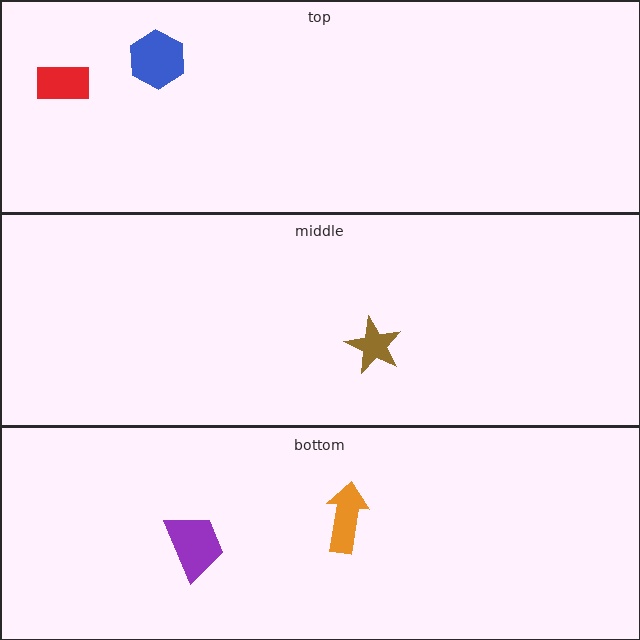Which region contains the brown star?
The middle region.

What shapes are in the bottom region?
The purple trapezoid, the orange arrow.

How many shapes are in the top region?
2.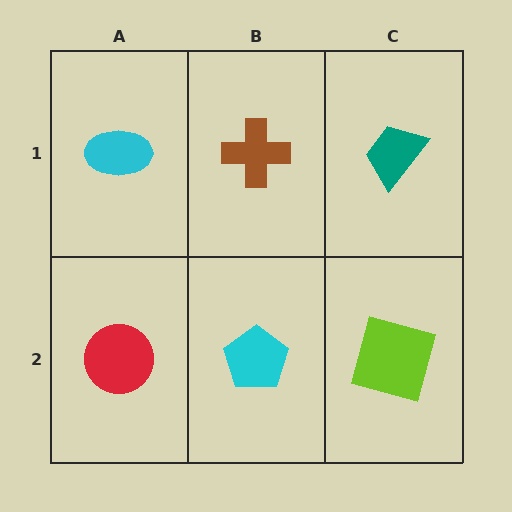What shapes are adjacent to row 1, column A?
A red circle (row 2, column A), a brown cross (row 1, column B).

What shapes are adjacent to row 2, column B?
A brown cross (row 1, column B), a red circle (row 2, column A), a lime square (row 2, column C).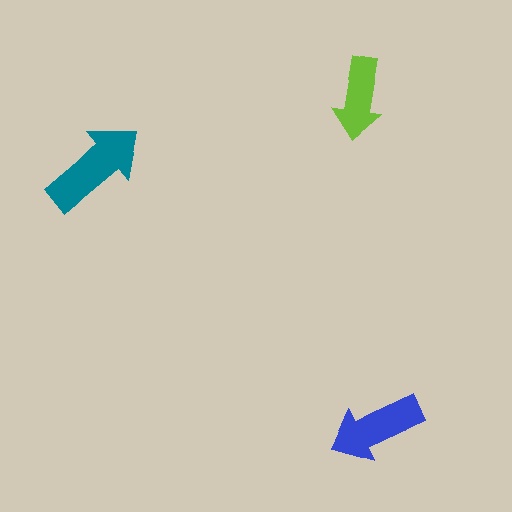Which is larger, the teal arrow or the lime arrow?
The teal one.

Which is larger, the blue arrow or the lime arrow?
The blue one.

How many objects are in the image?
There are 3 objects in the image.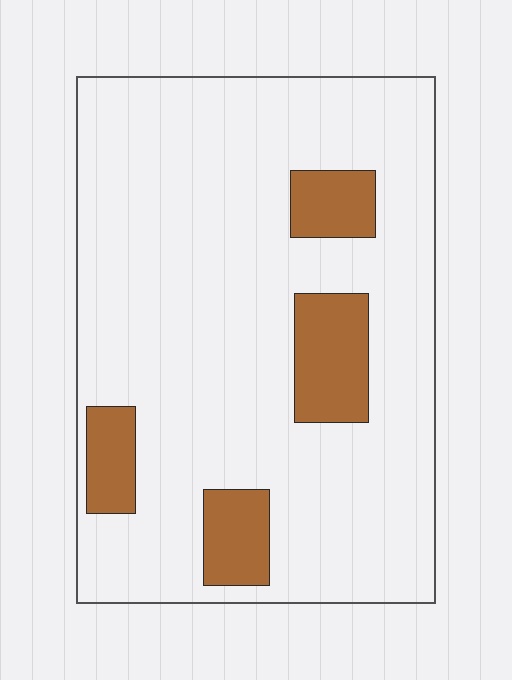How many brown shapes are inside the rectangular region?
4.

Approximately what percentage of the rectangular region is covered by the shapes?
Approximately 15%.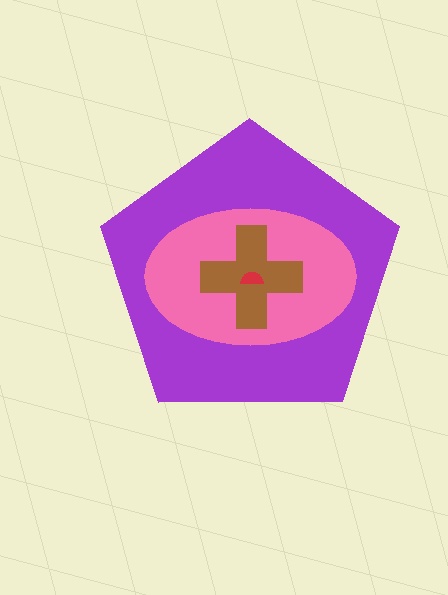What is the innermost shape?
The red semicircle.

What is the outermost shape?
The purple pentagon.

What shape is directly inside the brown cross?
The red semicircle.